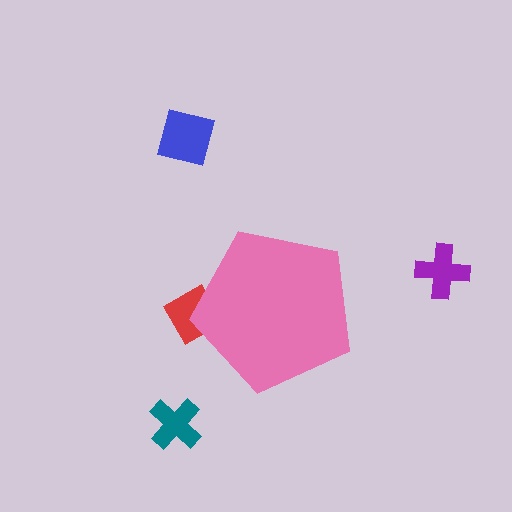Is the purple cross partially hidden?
No, the purple cross is fully visible.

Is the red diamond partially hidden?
Yes, the red diamond is partially hidden behind the pink pentagon.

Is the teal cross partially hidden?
No, the teal cross is fully visible.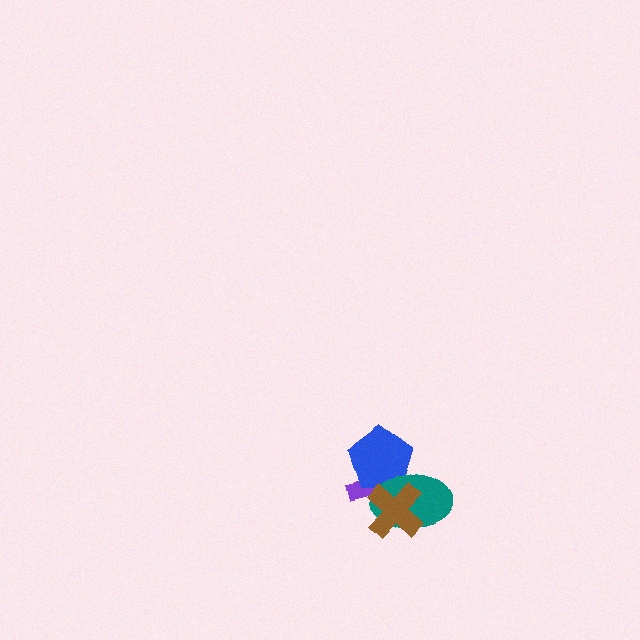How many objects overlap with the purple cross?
3 objects overlap with the purple cross.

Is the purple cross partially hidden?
Yes, it is partially covered by another shape.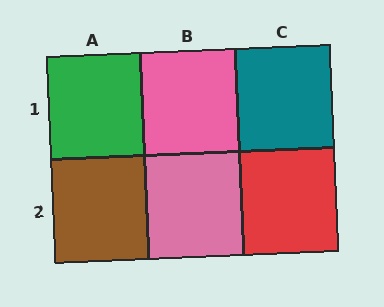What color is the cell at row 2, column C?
Red.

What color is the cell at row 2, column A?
Brown.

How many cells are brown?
1 cell is brown.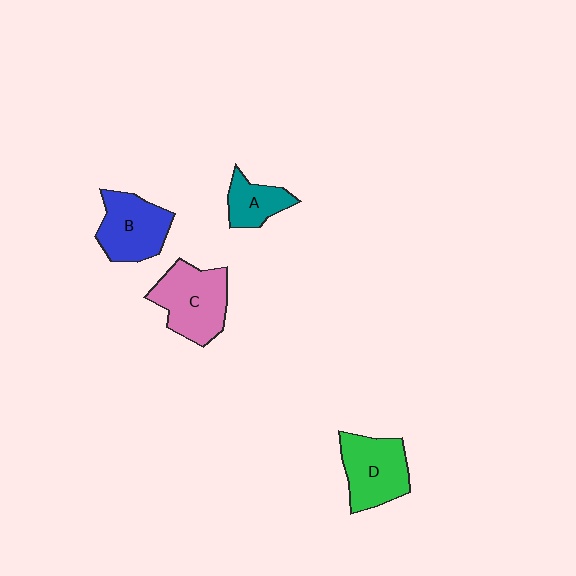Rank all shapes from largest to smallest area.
From largest to smallest: C (pink), D (green), B (blue), A (teal).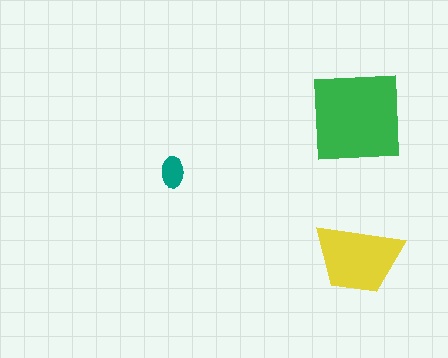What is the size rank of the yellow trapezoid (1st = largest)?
2nd.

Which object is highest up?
The green square is topmost.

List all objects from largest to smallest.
The green square, the yellow trapezoid, the teal ellipse.